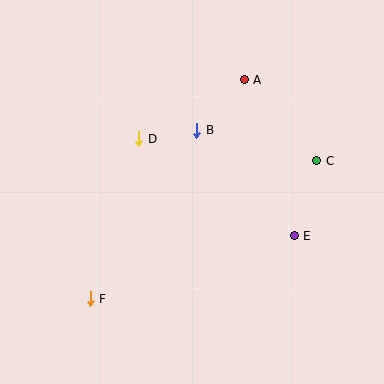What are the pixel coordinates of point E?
Point E is at (294, 236).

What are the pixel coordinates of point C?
Point C is at (317, 161).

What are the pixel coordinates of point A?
Point A is at (244, 80).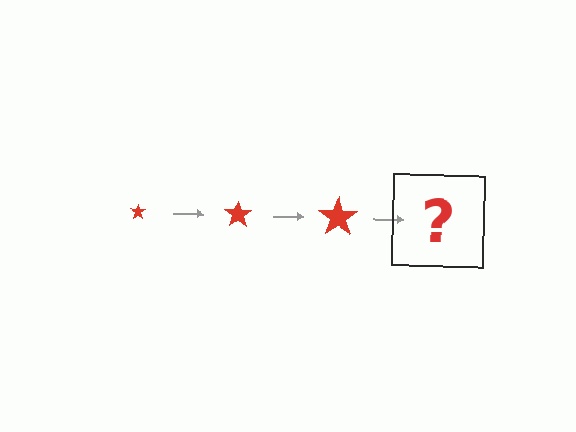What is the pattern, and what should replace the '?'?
The pattern is that the star gets progressively larger each step. The '?' should be a red star, larger than the previous one.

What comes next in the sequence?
The next element should be a red star, larger than the previous one.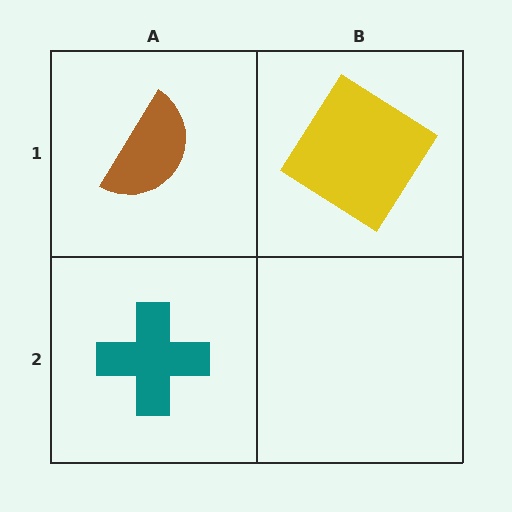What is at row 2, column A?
A teal cross.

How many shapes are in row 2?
1 shape.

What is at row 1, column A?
A brown semicircle.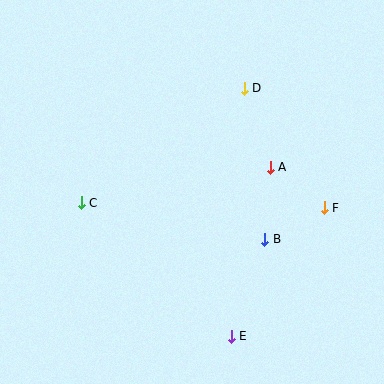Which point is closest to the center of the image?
Point A at (270, 167) is closest to the center.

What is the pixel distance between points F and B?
The distance between F and B is 68 pixels.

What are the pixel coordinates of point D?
Point D is at (244, 88).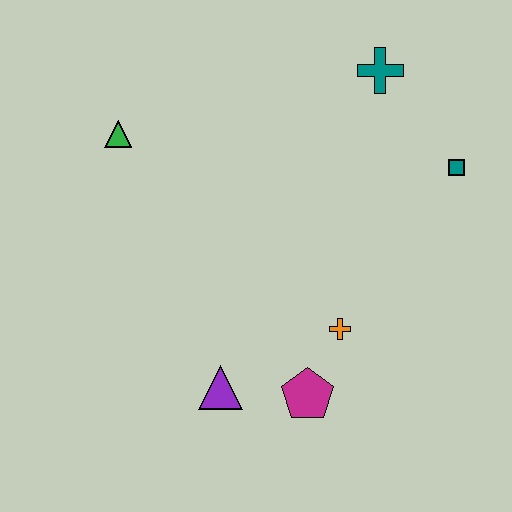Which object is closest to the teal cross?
The teal square is closest to the teal cross.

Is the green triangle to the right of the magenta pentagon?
No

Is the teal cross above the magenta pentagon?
Yes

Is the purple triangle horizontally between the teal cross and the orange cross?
No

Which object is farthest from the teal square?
The green triangle is farthest from the teal square.